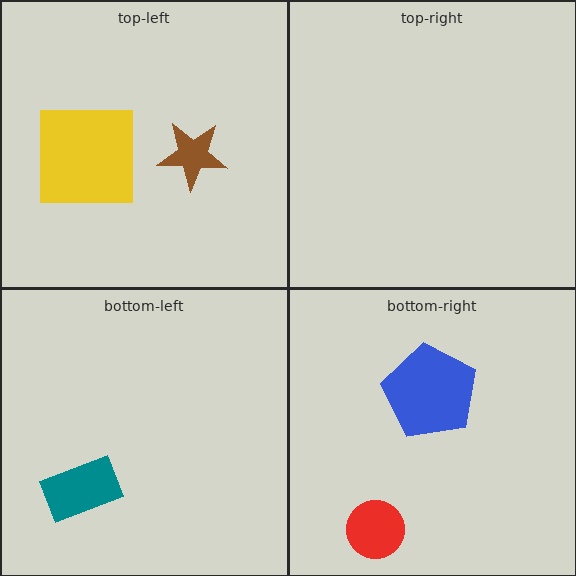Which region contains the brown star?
The top-left region.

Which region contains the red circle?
The bottom-right region.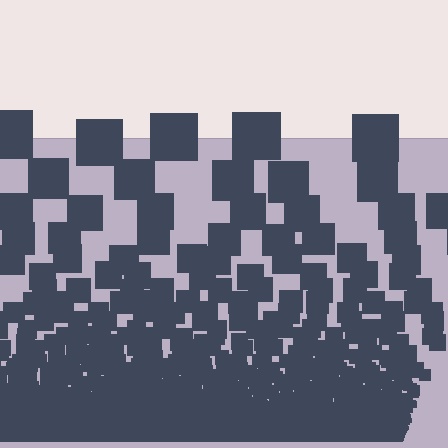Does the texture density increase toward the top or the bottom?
Density increases toward the bottom.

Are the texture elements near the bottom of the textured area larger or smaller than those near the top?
Smaller. The gradient is inverted — elements near the bottom are smaller and denser.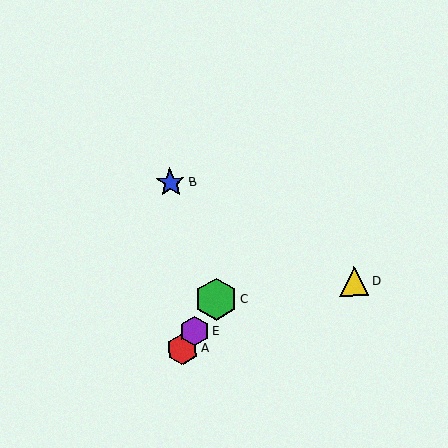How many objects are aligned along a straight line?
3 objects (A, C, E) are aligned along a straight line.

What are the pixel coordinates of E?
Object E is at (195, 331).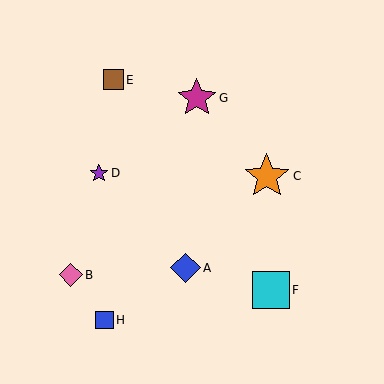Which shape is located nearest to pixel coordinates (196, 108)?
The magenta star (labeled G) at (197, 98) is nearest to that location.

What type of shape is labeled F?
Shape F is a cyan square.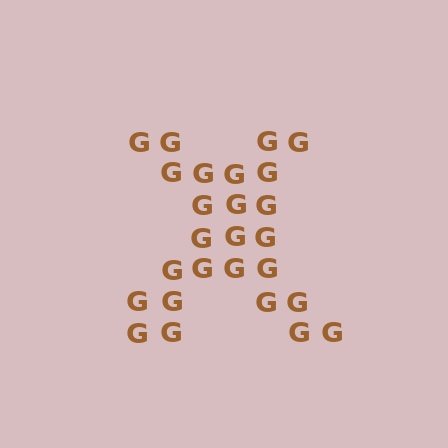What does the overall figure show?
The overall figure shows the letter X.